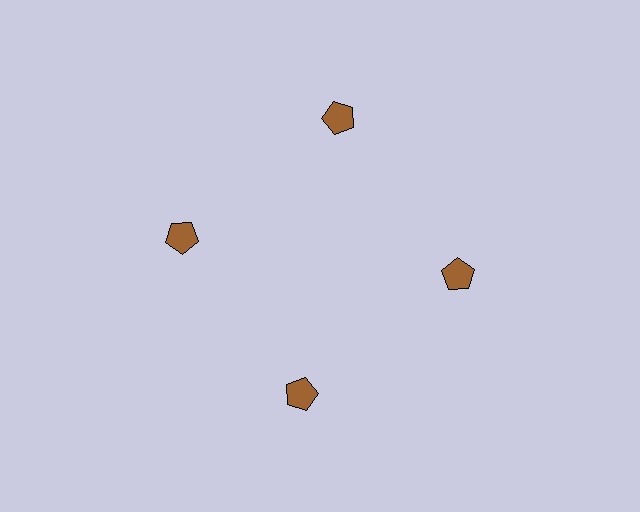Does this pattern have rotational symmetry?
Yes, this pattern has 4-fold rotational symmetry. It looks the same after rotating 90 degrees around the center.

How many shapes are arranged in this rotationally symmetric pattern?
There are 4 shapes, arranged in 4 groups of 1.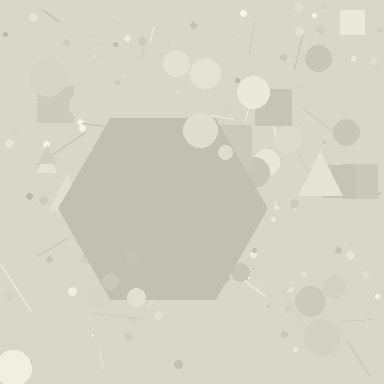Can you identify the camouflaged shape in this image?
The camouflaged shape is a hexagon.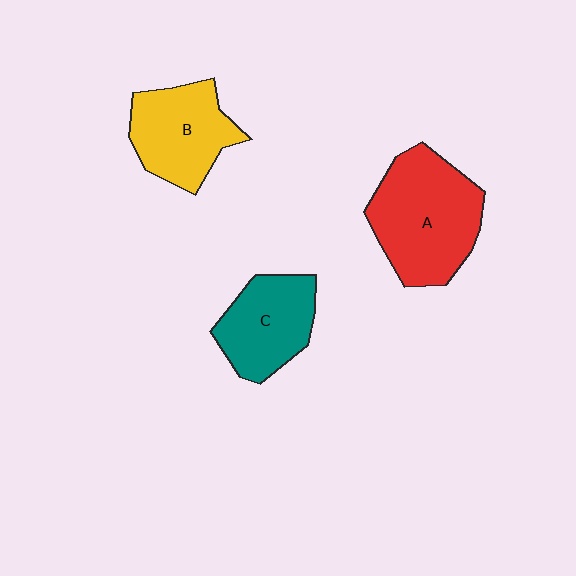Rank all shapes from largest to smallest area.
From largest to smallest: A (red), B (yellow), C (teal).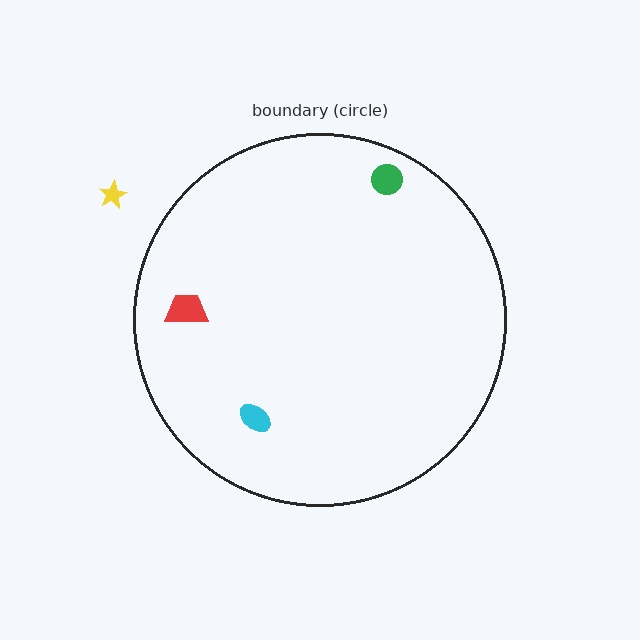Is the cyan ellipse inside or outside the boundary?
Inside.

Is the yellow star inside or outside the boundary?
Outside.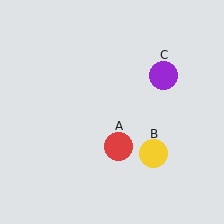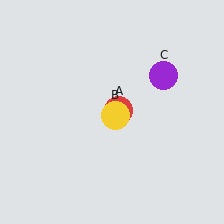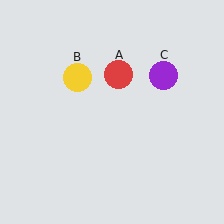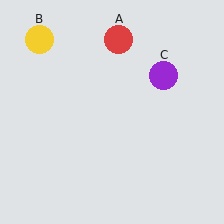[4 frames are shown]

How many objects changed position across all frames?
2 objects changed position: red circle (object A), yellow circle (object B).